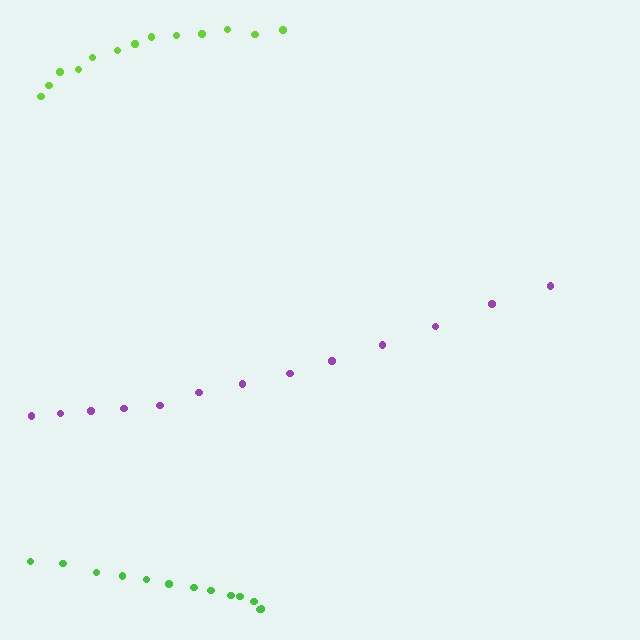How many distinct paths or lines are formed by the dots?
There are 3 distinct paths.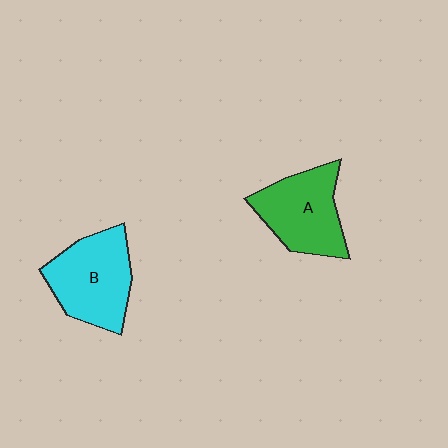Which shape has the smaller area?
Shape A (green).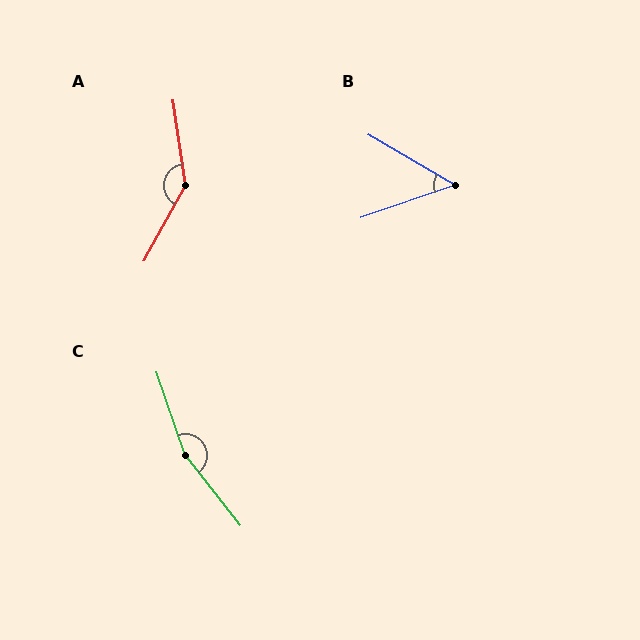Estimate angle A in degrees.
Approximately 143 degrees.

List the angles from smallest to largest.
B (50°), A (143°), C (161°).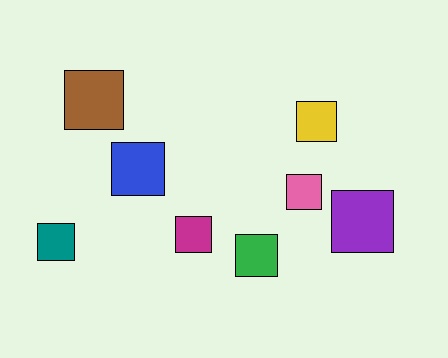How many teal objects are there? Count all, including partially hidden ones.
There is 1 teal object.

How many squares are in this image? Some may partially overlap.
There are 8 squares.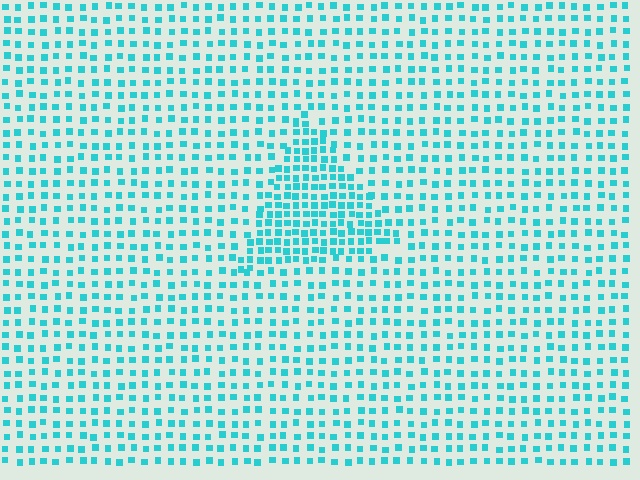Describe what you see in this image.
The image contains small cyan elements arranged at two different densities. A triangle-shaped region is visible where the elements are more densely packed than the surrounding area.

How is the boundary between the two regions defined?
The boundary is defined by a change in element density (approximately 1.9x ratio). All elements are the same color, size, and shape.